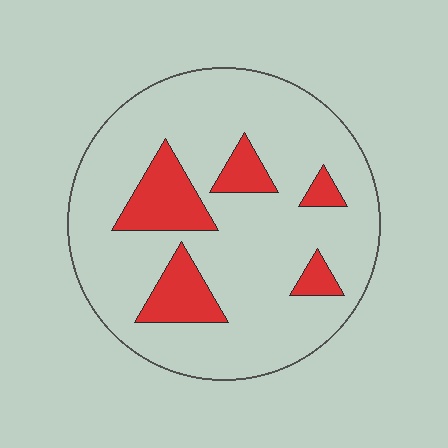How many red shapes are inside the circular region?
5.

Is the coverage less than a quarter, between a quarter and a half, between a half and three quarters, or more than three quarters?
Less than a quarter.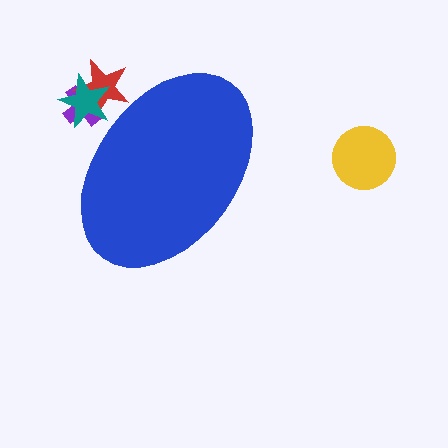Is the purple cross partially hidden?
Yes, the purple cross is partially hidden behind the blue ellipse.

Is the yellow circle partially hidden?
No, the yellow circle is fully visible.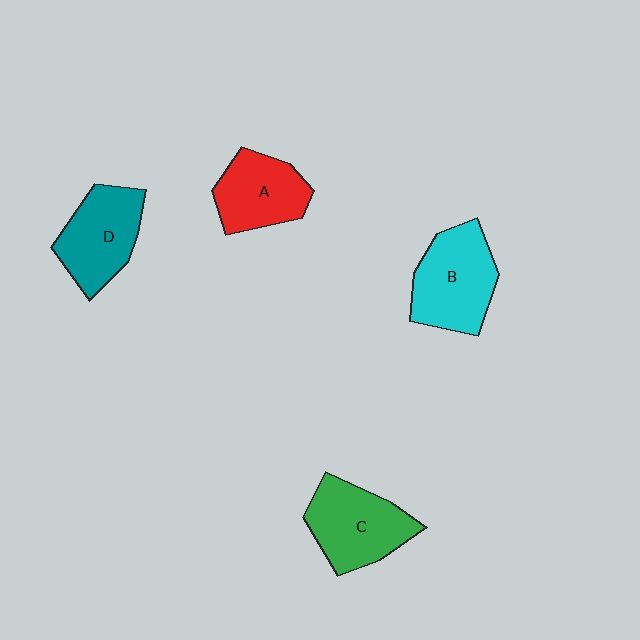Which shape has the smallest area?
Shape A (red).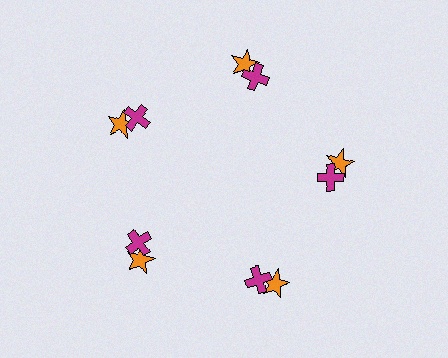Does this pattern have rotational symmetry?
Yes, this pattern has 5-fold rotational symmetry. It looks the same after rotating 72 degrees around the center.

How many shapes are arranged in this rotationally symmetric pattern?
There are 10 shapes, arranged in 5 groups of 2.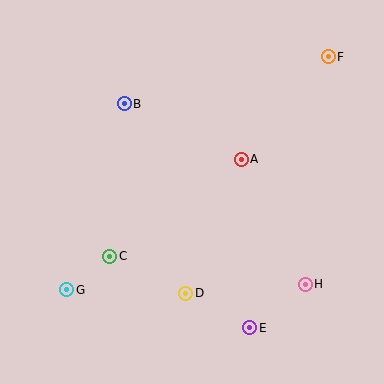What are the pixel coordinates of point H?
Point H is at (305, 284).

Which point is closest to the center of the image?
Point A at (241, 159) is closest to the center.